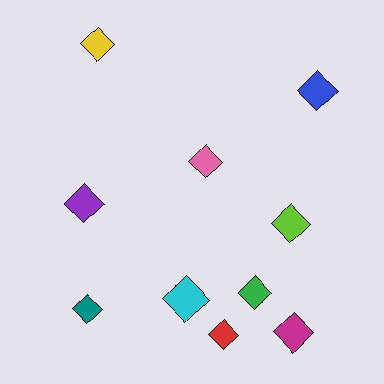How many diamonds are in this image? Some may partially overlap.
There are 10 diamonds.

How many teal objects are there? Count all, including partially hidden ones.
There is 1 teal object.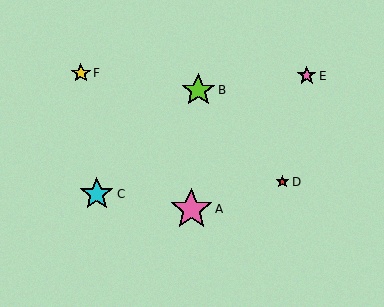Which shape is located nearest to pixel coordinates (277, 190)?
The red star (labeled D) at (282, 182) is nearest to that location.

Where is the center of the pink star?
The center of the pink star is at (307, 76).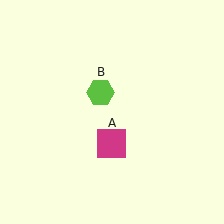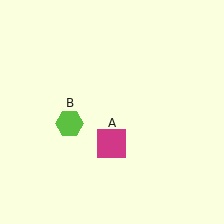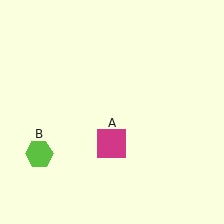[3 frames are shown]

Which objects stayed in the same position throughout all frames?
Magenta square (object A) remained stationary.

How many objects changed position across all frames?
1 object changed position: lime hexagon (object B).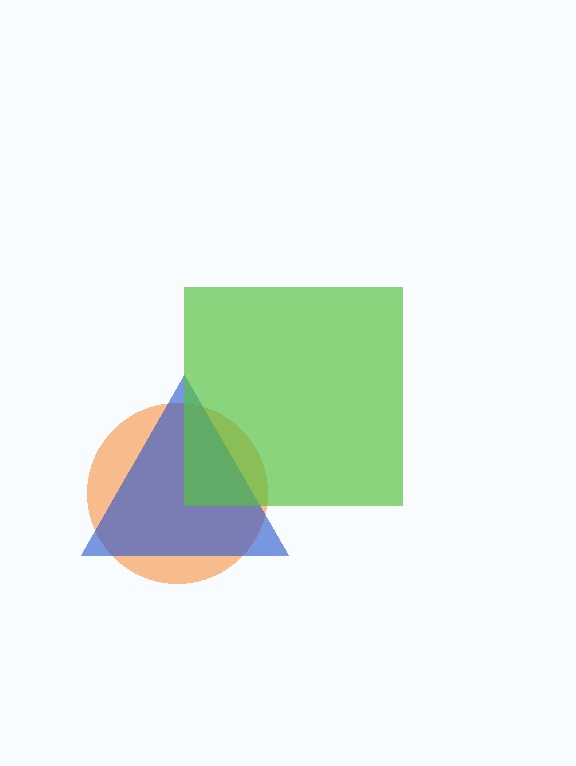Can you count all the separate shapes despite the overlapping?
Yes, there are 3 separate shapes.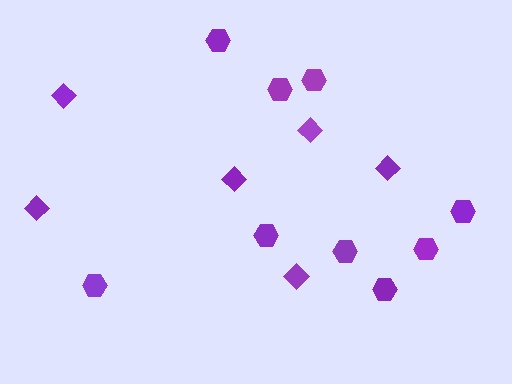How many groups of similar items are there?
There are 2 groups: one group of diamonds (6) and one group of hexagons (9).